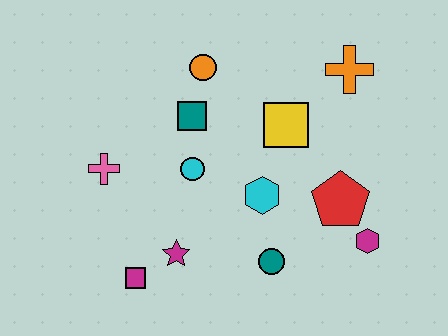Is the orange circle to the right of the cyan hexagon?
No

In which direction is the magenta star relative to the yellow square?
The magenta star is below the yellow square.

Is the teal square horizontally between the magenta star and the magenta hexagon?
Yes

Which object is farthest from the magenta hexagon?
The pink cross is farthest from the magenta hexagon.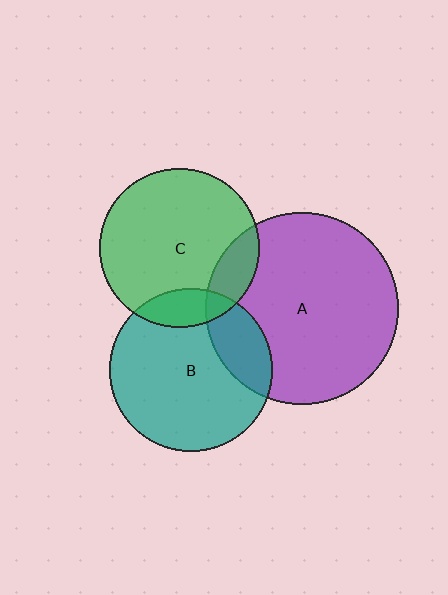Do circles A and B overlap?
Yes.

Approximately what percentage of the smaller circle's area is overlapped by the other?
Approximately 20%.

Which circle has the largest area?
Circle A (purple).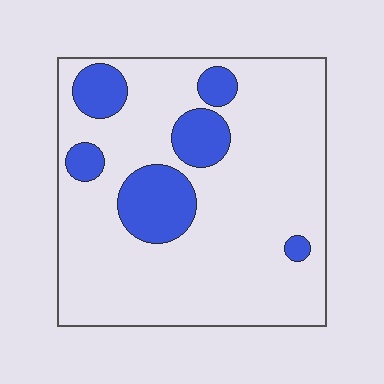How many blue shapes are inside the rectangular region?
6.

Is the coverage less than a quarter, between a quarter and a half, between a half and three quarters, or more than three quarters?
Less than a quarter.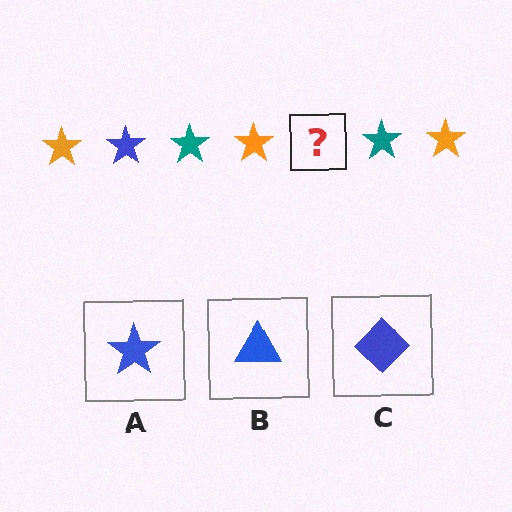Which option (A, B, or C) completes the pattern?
A.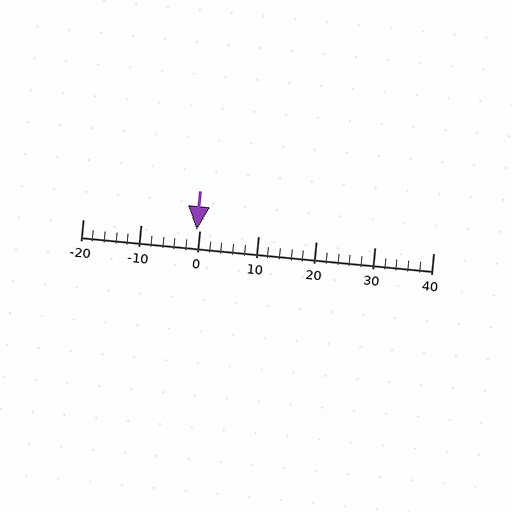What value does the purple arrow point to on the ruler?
The purple arrow points to approximately 0.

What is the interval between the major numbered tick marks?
The major tick marks are spaced 10 units apart.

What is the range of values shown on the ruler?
The ruler shows values from -20 to 40.